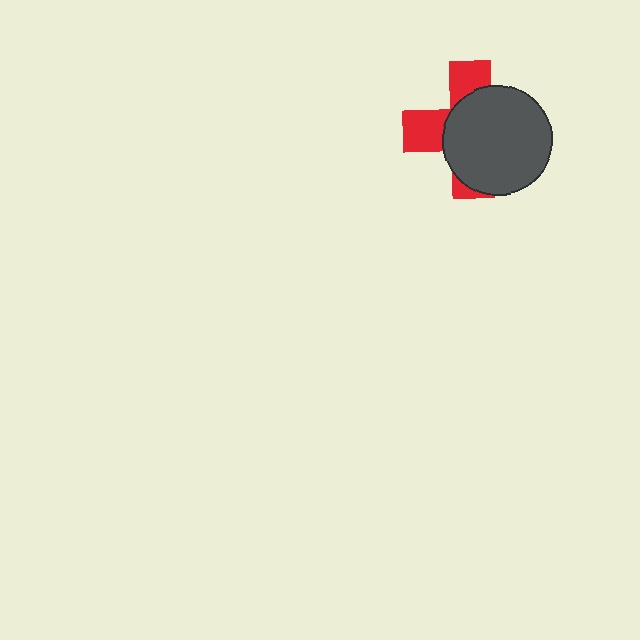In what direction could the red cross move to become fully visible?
The red cross could move toward the upper-left. That would shift it out from behind the dark gray circle entirely.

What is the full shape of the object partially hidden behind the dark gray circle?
The partially hidden object is a red cross.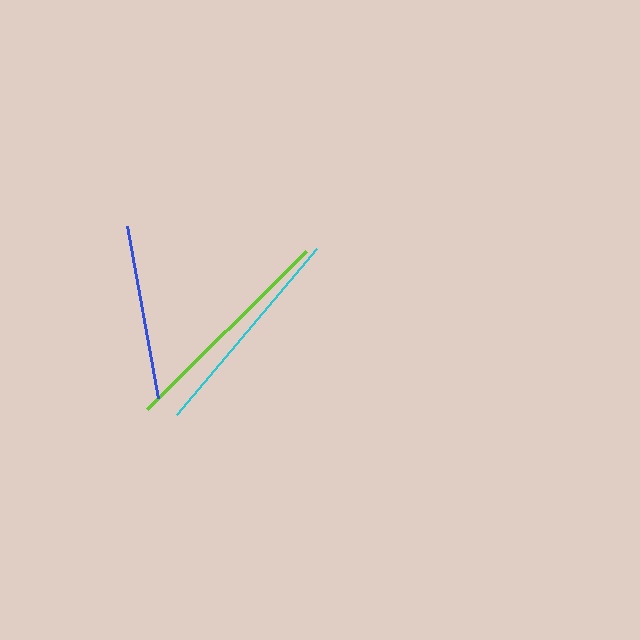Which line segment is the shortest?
The blue line is the shortest at approximately 175 pixels.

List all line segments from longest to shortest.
From longest to shortest: lime, cyan, blue.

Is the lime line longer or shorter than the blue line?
The lime line is longer than the blue line.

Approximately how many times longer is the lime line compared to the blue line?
The lime line is approximately 1.3 times the length of the blue line.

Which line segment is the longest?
The lime line is the longest at approximately 224 pixels.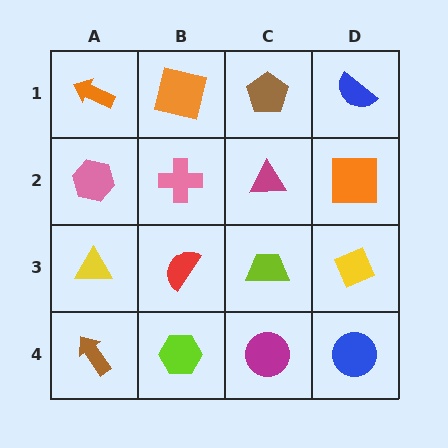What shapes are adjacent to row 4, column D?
A yellow diamond (row 3, column D), a magenta circle (row 4, column C).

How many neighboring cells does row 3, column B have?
4.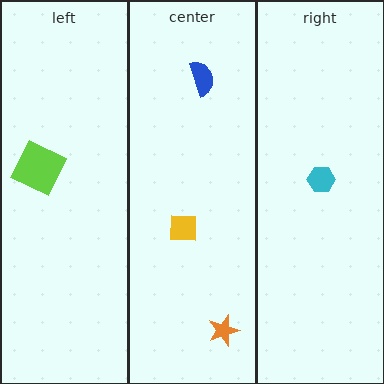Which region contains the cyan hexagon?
The right region.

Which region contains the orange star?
The center region.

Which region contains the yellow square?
The center region.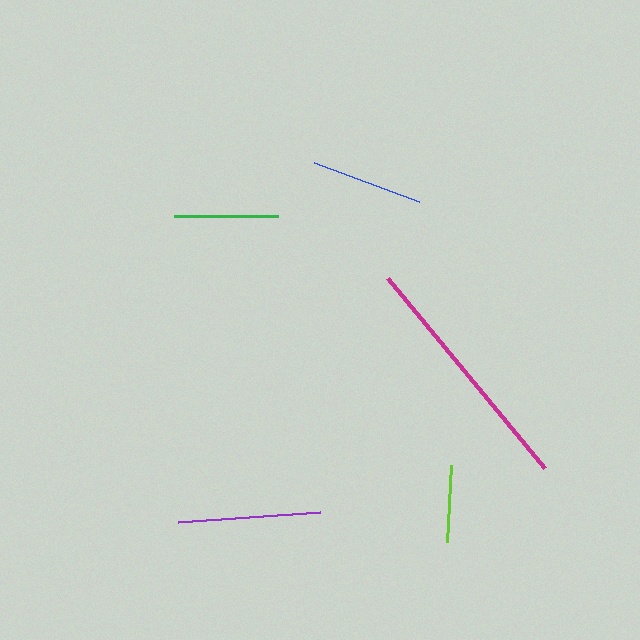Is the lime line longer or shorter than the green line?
The green line is longer than the lime line.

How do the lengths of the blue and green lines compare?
The blue and green lines are approximately the same length.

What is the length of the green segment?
The green segment is approximately 104 pixels long.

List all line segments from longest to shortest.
From longest to shortest: magenta, purple, blue, green, lime.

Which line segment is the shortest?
The lime line is the shortest at approximately 78 pixels.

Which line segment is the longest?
The magenta line is the longest at approximately 247 pixels.